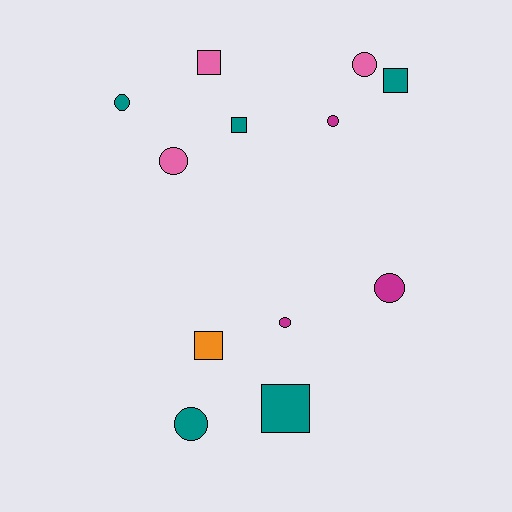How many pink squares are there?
There is 1 pink square.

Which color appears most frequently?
Teal, with 5 objects.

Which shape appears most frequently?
Circle, with 7 objects.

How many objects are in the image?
There are 12 objects.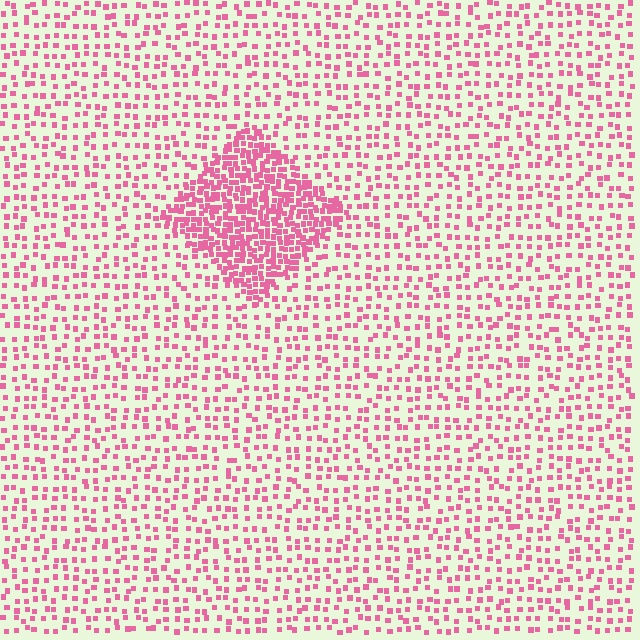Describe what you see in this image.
The image contains small pink elements arranged at two different densities. A diamond-shaped region is visible where the elements are more densely packed than the surrounding area.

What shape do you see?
I see a diamond.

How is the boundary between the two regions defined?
The boundary is defined by a change in element density (approximately 2.7x ratio). All elements are the same color, size, and shape.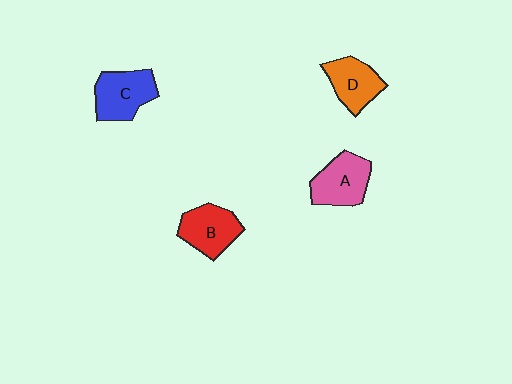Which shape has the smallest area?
Shape D (orange).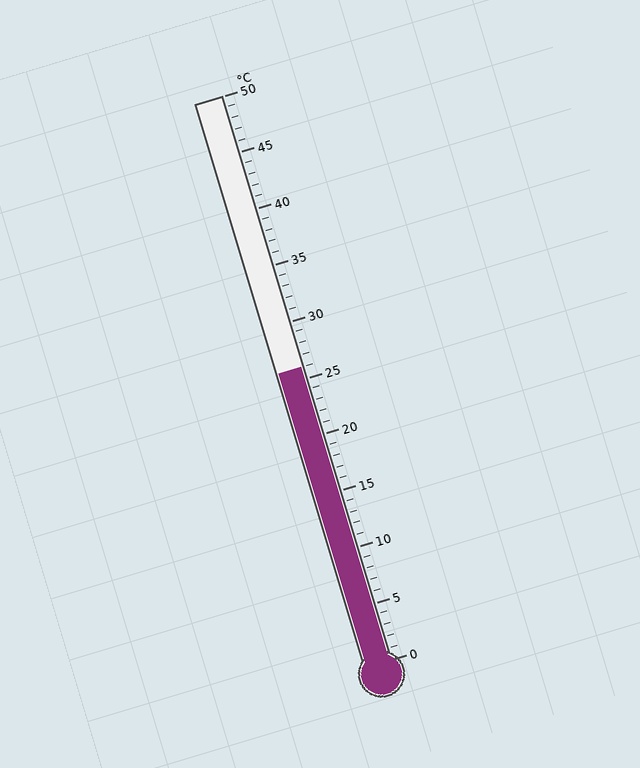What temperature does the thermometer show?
The thermometer shows approximately 26°C.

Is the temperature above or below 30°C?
The temperature is below 30°C.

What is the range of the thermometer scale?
The thermometer scale ranges from 0°C to 50°C.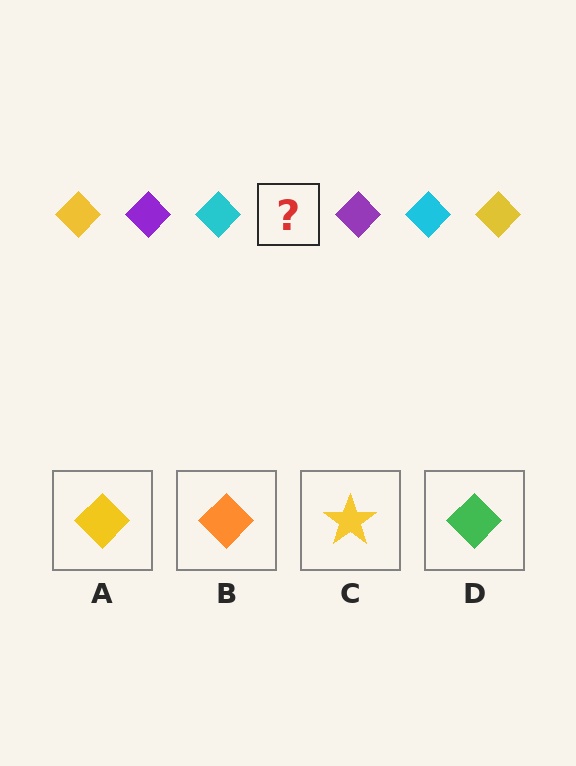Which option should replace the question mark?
Option A.